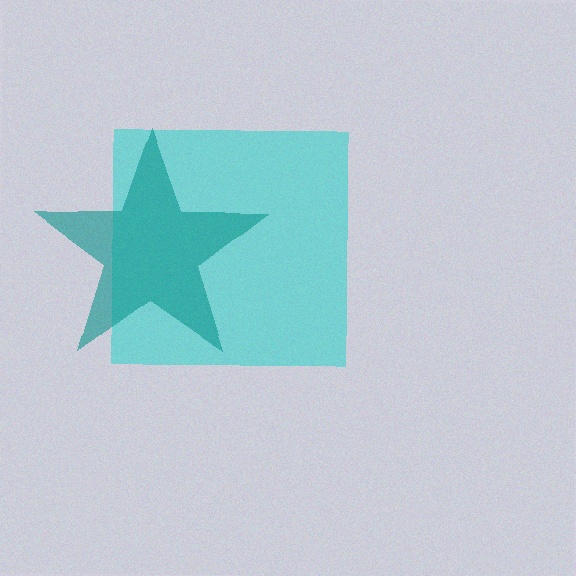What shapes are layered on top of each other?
The layered shapes are: a cyan square, a teal star.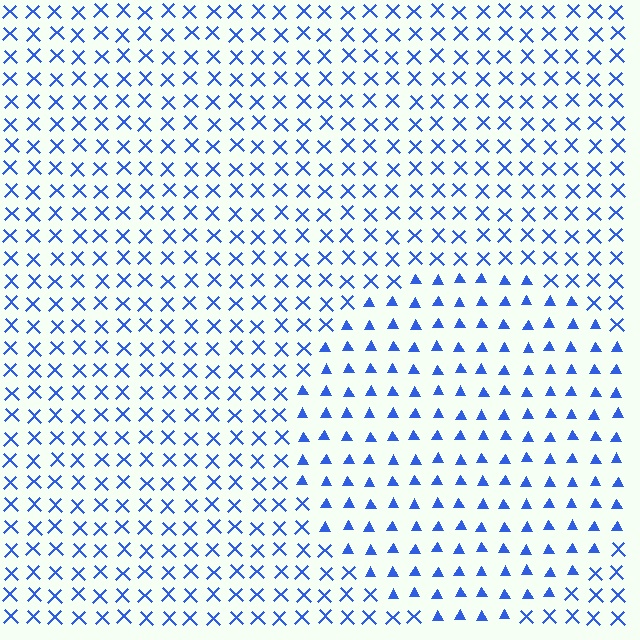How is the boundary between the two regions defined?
The boundary is defined by a change in element shape: triangles inside vs. X marks outside. All elements share the same color and spacing.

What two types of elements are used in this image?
The image uses triangles inside the circle region and X marks outside it.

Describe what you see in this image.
The image is filled with small blue elements arranged in a uniform grid. A circle-shaped region contains triangles, while the surrounding area contains X marks. The boundary is defined purely by the change in element shape.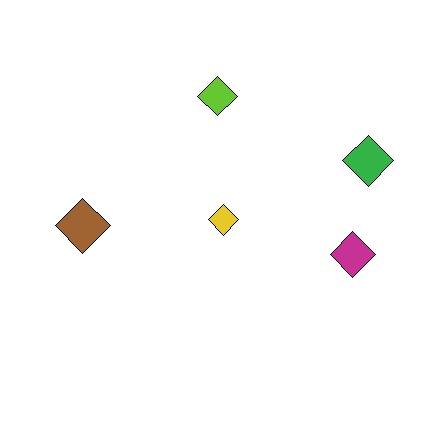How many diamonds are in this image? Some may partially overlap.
There are 5 diamonds.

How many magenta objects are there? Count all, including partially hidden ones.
There is 1 magenta object.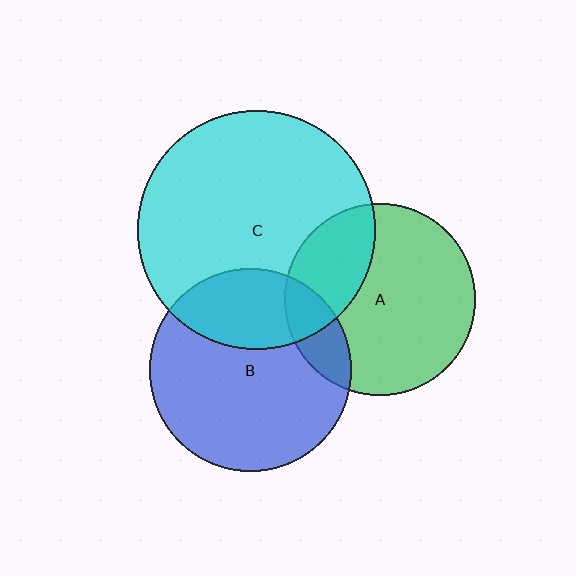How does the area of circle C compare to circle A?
Approximately 1.5 times.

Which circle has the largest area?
Circle C (cyan).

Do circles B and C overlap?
Yes.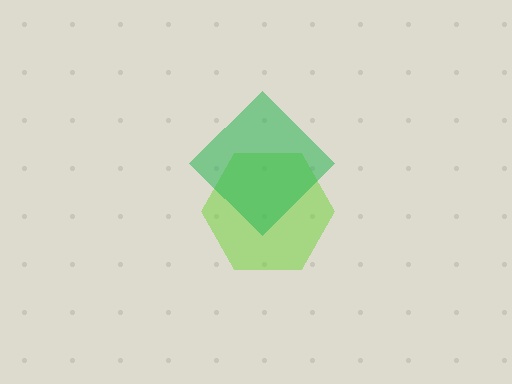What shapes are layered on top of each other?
The layered shapes are: a lime hexagon, a green diamond.